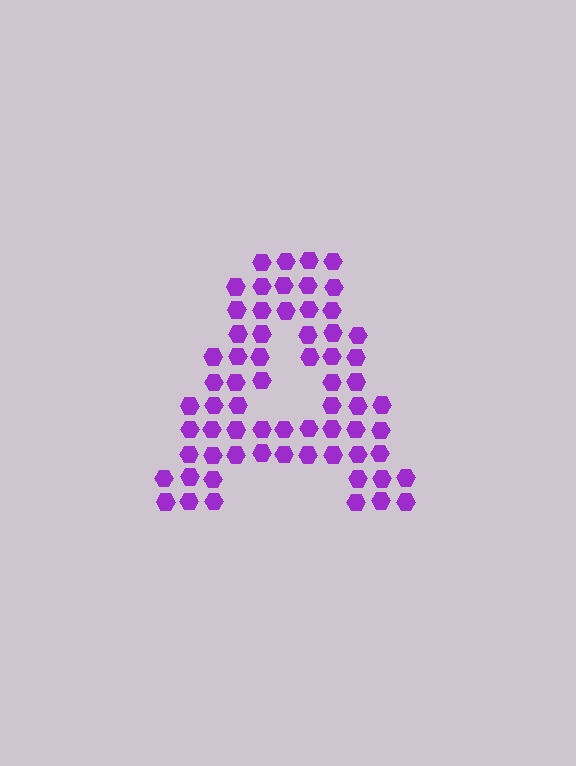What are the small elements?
The small elements are hexagons.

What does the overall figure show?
The overall figure shows the letter A.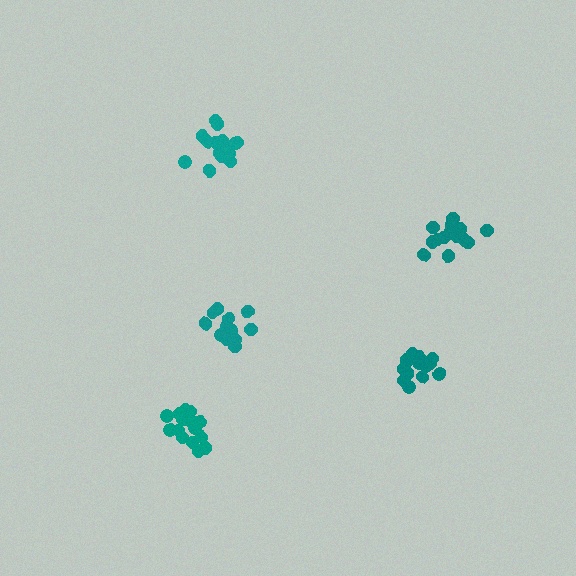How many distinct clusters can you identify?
There are 5 distinct clusters.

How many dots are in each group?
Group 1: 16 dots, Group 2: 14 dots, Group 3: 16 dots, Group 4: 17 dots, Group 5: 13 dots (76 total).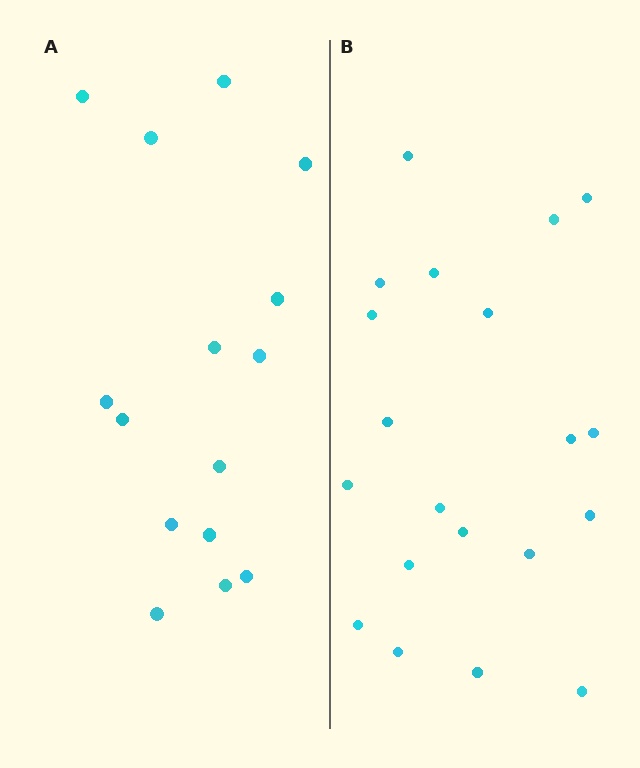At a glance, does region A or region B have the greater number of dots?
Region B (the right region) has more dots.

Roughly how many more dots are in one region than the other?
Region B has about 5 more dots than region A.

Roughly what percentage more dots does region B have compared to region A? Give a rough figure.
About 35% more.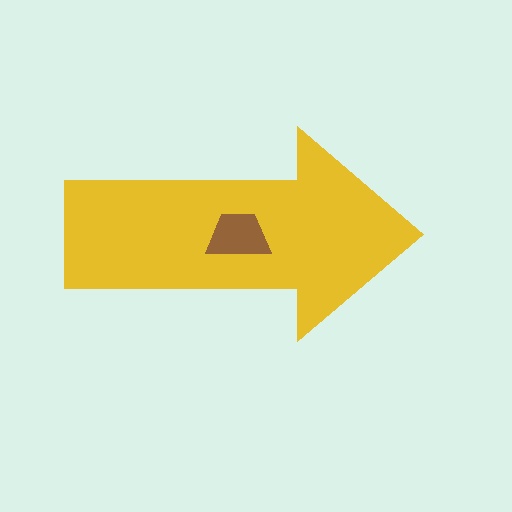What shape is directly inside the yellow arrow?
The brown trapezoid.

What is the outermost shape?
The yellow arrow.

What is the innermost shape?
The brown trapezoid.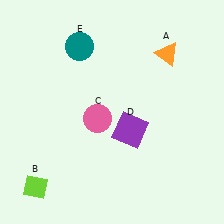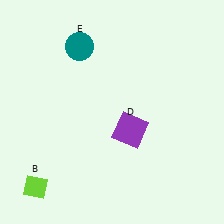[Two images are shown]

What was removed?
The pink circle (C), the orange triangle (A) were removed in Image 2.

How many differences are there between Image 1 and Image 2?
There are 2 differences between the two images.